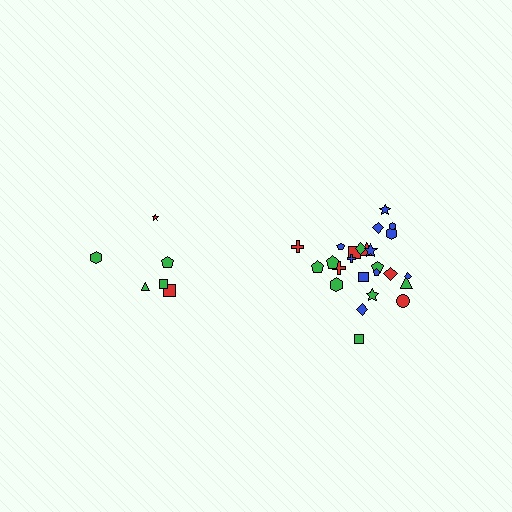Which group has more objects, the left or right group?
The right group.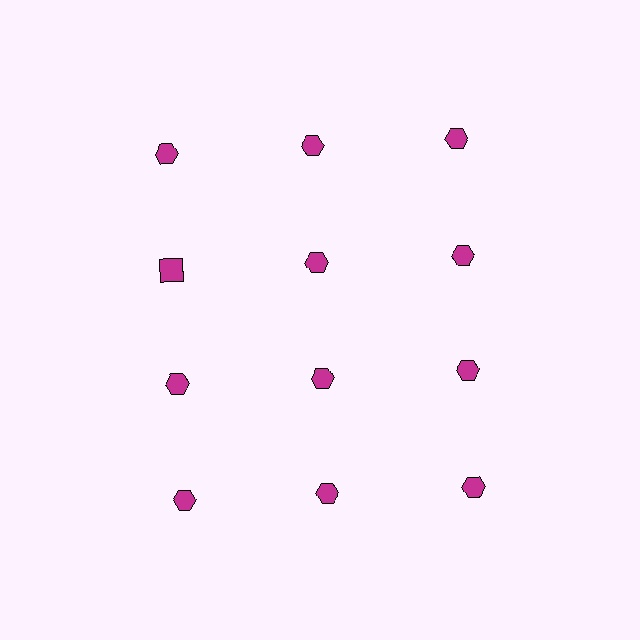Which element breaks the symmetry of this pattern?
The magenta square in the second row, leftmost column breaks the symmetry. All other shapes are magenta hexagons.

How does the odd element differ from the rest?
It has a different shape: square instead of hexagon.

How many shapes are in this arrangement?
There are 12 shapes arranged in a grid pattern.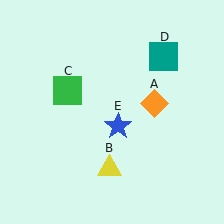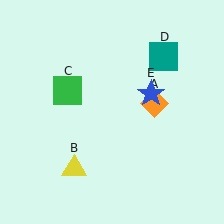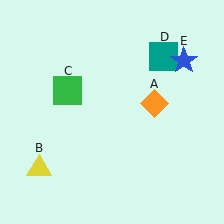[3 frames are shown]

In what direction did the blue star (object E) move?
The blue star (object E) moved up and to the right.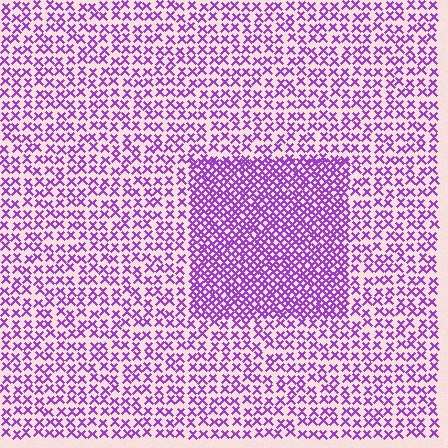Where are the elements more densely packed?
The elements are more densely packed inside the rectangle boundary.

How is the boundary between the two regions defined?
The boundary is defined by a change in element density (approximately 2.1x ratio). All elements are the same color, size, and shape.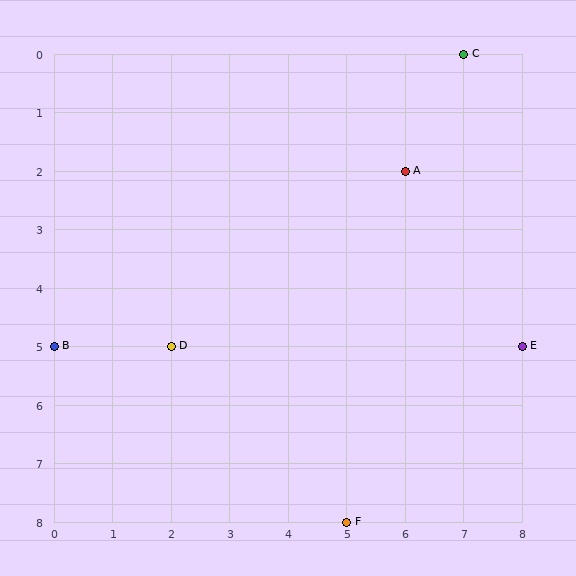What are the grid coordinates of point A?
Point A is at grid coordinates (6, 2).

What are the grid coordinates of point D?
Point D is at grid coordinates (2, 5).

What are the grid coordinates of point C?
Point C is at grid coordinates (7, 0).